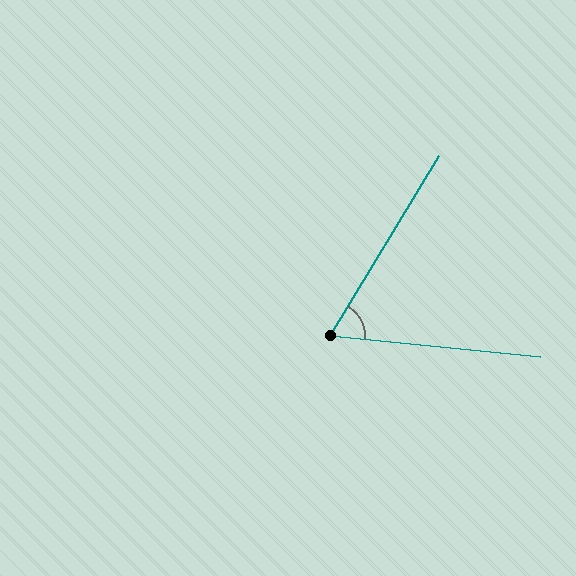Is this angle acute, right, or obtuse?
It is acute.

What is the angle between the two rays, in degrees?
Approximately 65 degrees.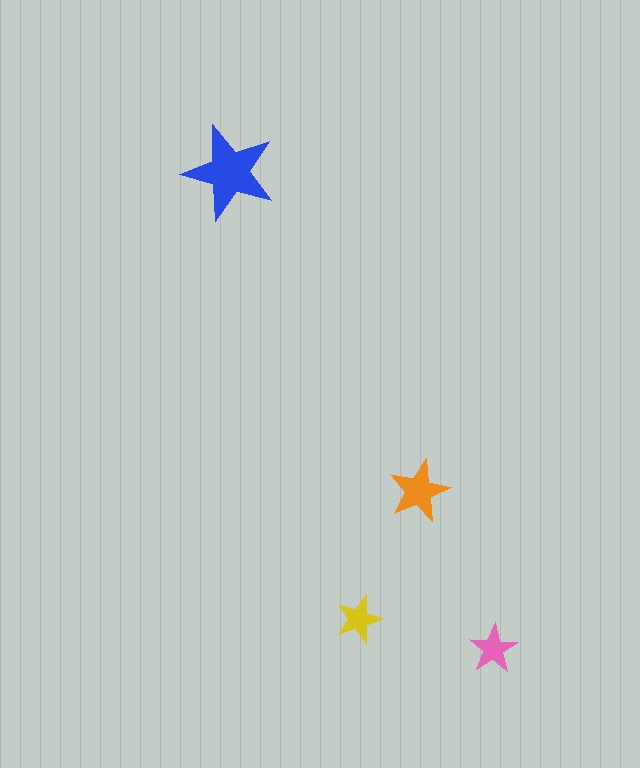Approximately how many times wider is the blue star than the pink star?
About 2 times wider.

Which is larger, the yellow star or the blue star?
The blue one.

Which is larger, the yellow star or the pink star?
The pink one.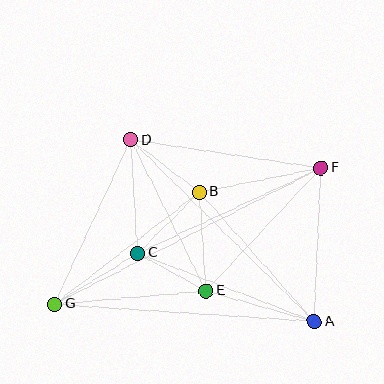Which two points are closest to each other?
Points C and E are closest to each other.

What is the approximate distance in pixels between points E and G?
The distance between E and G is approximately 152 pixels.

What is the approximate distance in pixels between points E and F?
The distance between E and F is approximately 168 pixels.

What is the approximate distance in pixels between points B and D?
The distance between B and D is approximately 86 pixels.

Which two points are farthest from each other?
Points F and G are farthest from each other.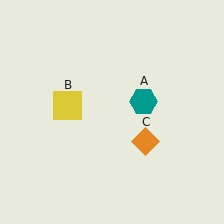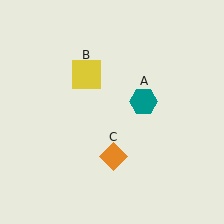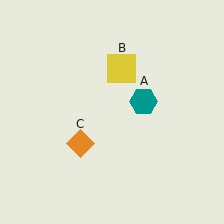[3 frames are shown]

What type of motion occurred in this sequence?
The yellow square (object B), orange diamond (object C) rotated clockwise around the center of the scene.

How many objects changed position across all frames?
2 objects changed position: yellow square (object B), orange diamond (object C).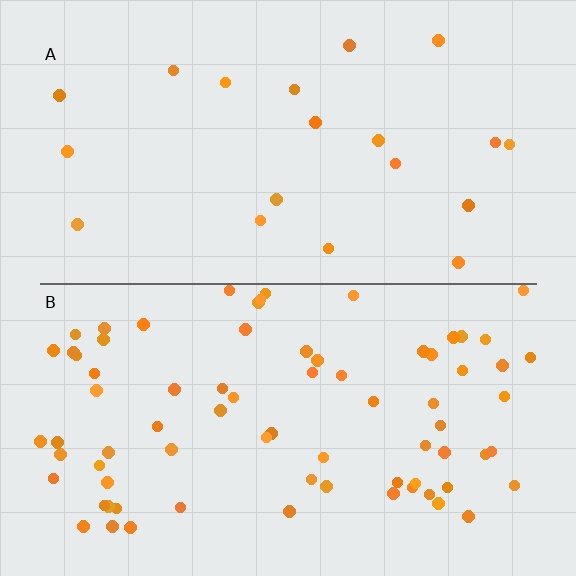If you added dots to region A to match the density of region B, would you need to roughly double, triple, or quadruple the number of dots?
Approximately quadruple.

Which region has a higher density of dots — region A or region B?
B (the bottom).